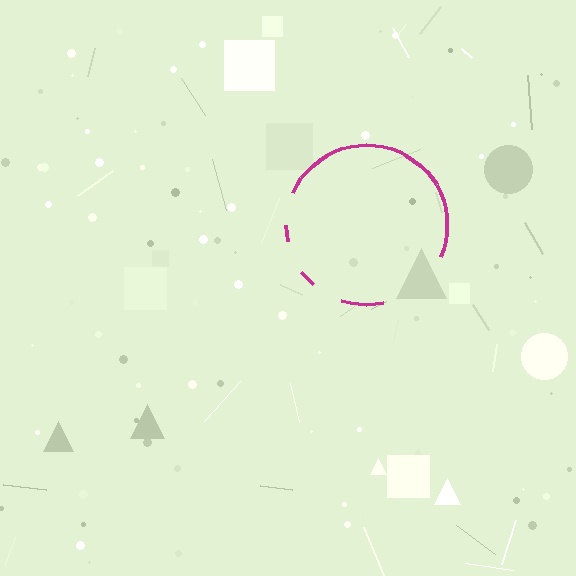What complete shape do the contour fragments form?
The contour fragments form a circle.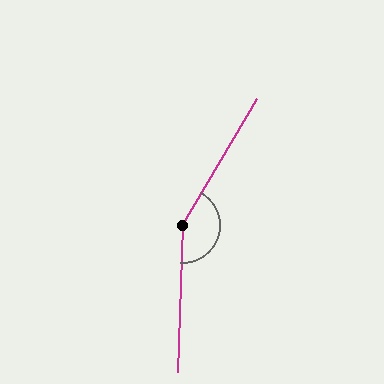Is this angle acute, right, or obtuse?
It is obtuse.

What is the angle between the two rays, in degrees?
Approximately 151 degrees.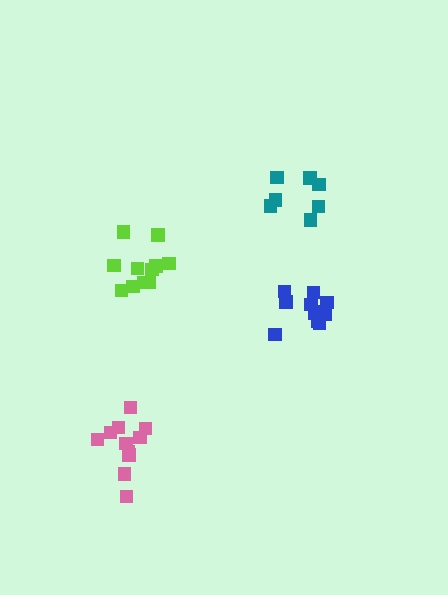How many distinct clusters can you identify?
There are 4 distinct clusters.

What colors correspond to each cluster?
The clusters are colored: teal, lime, blue, pink.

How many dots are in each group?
Group 1: 7 dots, Group 2: 11 dots, Group 3: 11 dots, Group 4: 11 dots (40 total).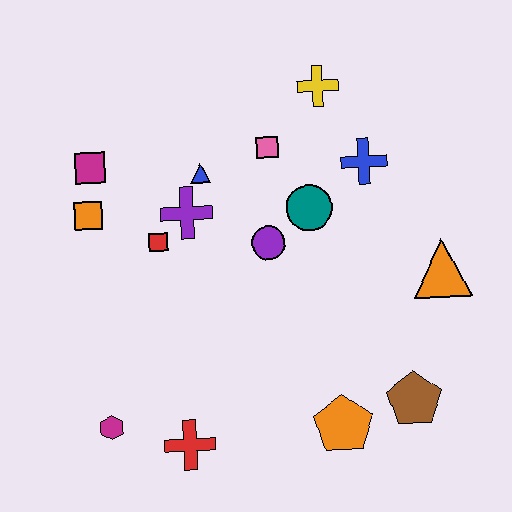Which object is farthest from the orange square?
The brown pentagon is farthest from the orange square.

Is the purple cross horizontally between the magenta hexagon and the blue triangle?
Yes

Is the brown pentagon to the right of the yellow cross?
Yes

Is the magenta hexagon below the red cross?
No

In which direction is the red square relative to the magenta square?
The red square is below the magenta square.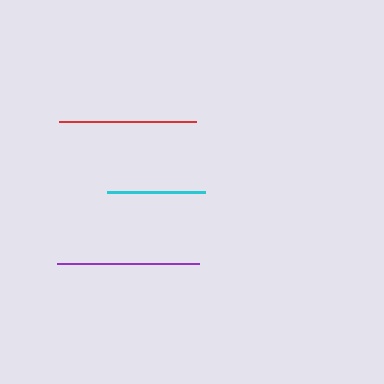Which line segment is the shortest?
The cyan line is the shortest at approximately 97 pixels.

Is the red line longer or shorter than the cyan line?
The red line is longer than the cyan line.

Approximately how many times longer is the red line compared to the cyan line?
The red line is approximately 1.4 times the length of the cyan line.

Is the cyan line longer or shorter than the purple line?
The purple line is longer than the cyan line.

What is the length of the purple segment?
The purple segment is approximately 142 pixels long.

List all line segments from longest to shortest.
From longest to shortest: purple, red, cyan.